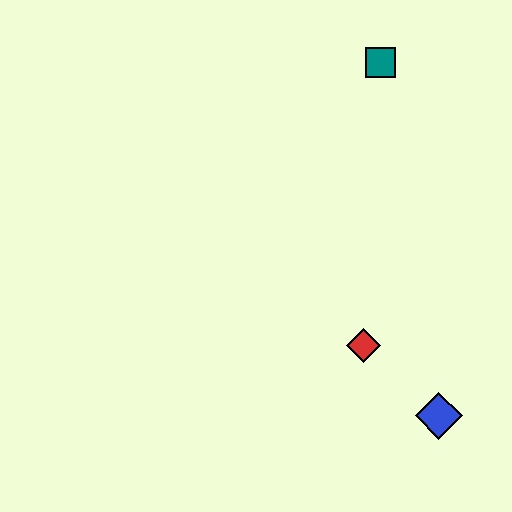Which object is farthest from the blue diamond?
The teal square is farthest from the blue diamond.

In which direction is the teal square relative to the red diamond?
The teal square is above the red diamond.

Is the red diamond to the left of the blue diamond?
Yes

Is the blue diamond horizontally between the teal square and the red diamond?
No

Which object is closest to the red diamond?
The blue diamond is closest to the red diamond.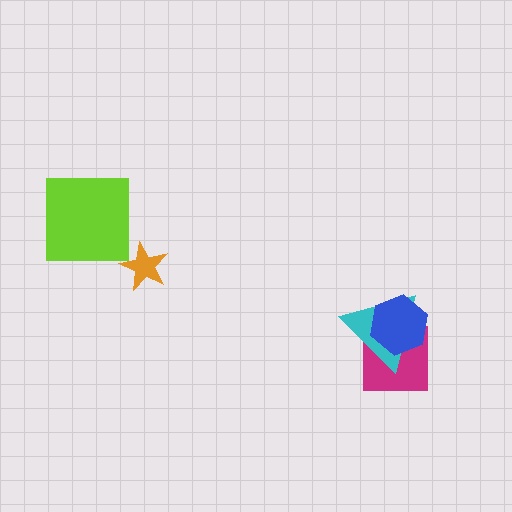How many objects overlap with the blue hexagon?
2 objects overlap with the blue hexagon.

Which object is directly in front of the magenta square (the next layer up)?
The cyan triangle is directly in front of the magenta square.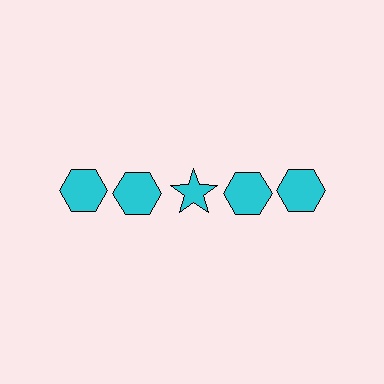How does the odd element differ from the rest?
It has a different shape: star instead of hexagon.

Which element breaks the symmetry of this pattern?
The cyan star in the top row, center column breaks the symmetry. All other shapes are cyan hexagons.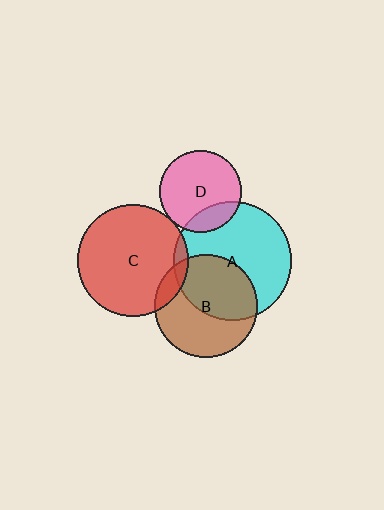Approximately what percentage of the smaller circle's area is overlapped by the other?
Approximately 10%.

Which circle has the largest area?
Circle A (cyan).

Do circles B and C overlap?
Yes.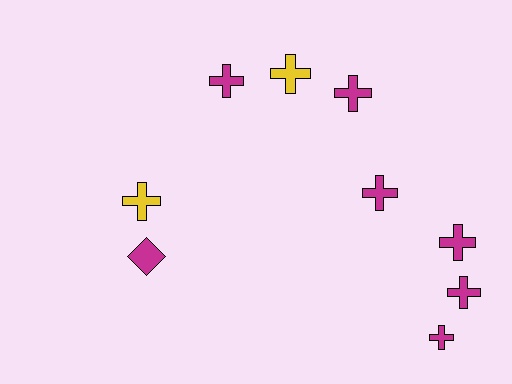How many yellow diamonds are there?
There are no yellow diamonds.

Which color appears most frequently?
Magenta, with 7 objects.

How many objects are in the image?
There are 9 objects.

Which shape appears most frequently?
Cross, with 8 objects.